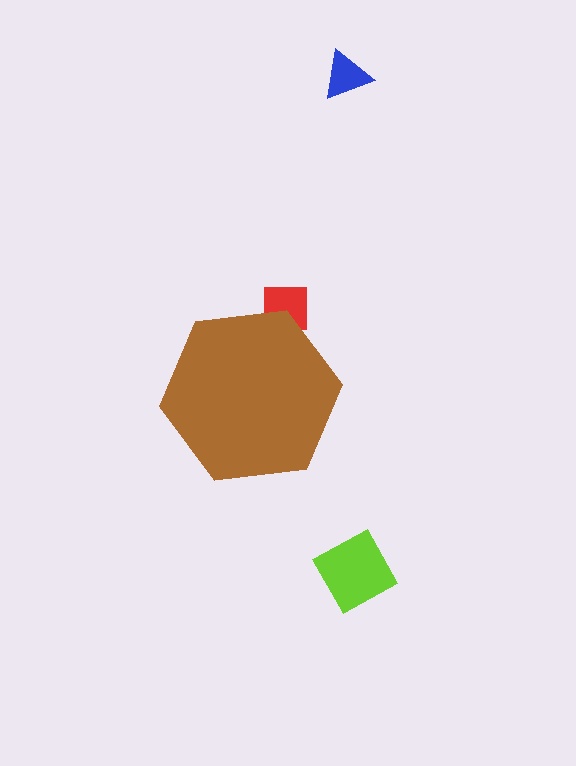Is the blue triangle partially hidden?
No, the blue triangle is fully visible.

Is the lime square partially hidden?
No, the lime square is fully visible.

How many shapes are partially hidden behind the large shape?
1 shape is partially hidden.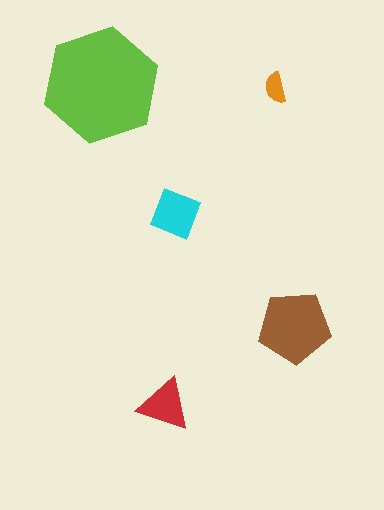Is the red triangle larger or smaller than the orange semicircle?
Larger.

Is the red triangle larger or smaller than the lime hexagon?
Smaller.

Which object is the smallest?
The orange semicircle.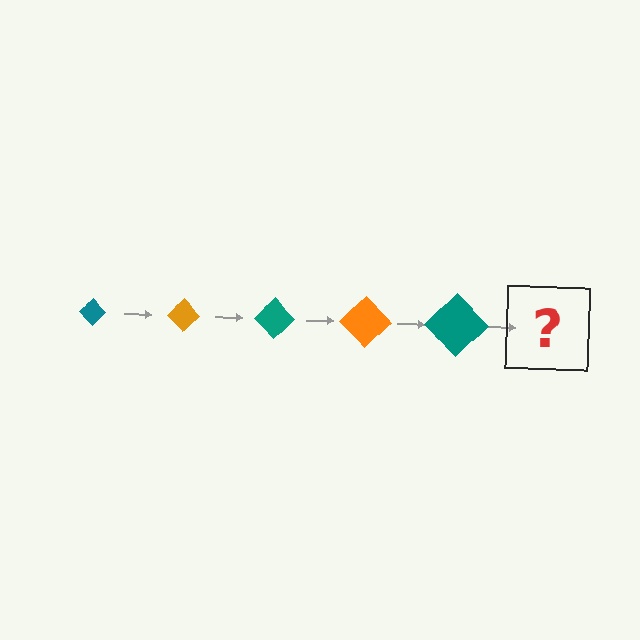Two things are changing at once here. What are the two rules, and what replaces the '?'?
The two rules are that the diamond grows larger each step and the color cycles through teal and orange. The '?' should be an orange diamond, larger than the previous one.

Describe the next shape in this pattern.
It should be an orange diamond, larger than the previous one.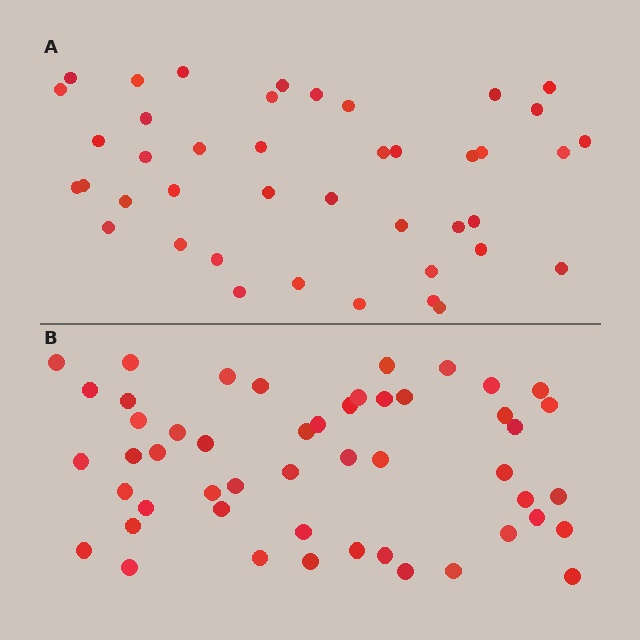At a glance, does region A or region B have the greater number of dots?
Region B (the bottom region) has more dots.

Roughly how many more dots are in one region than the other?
Region B has roughly 8 or so more dots than region A.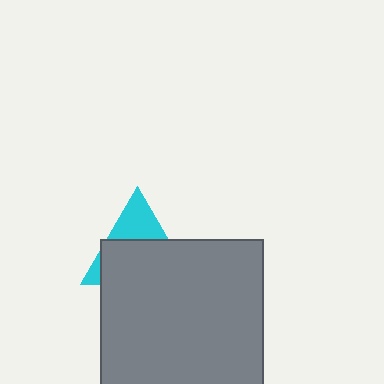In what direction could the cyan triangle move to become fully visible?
The cyan triangle could move up. That would shift it out from behind the gray square entirely.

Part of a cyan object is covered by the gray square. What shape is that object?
It is a triangle.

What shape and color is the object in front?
The object in front is a gray square.